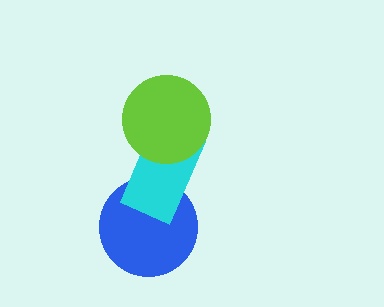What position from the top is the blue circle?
The blue circle is 3rd from the top.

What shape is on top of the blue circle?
The cyan rectangle is on top of the blue circle.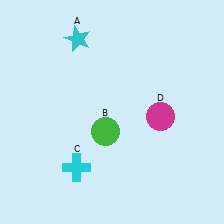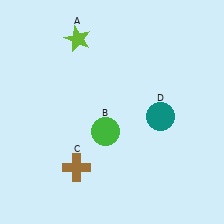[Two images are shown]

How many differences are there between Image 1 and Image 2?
There are 3 differences between the two images.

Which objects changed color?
A changed from cyan to lime. C changed from cyan to brown. D changed from magenta to teal.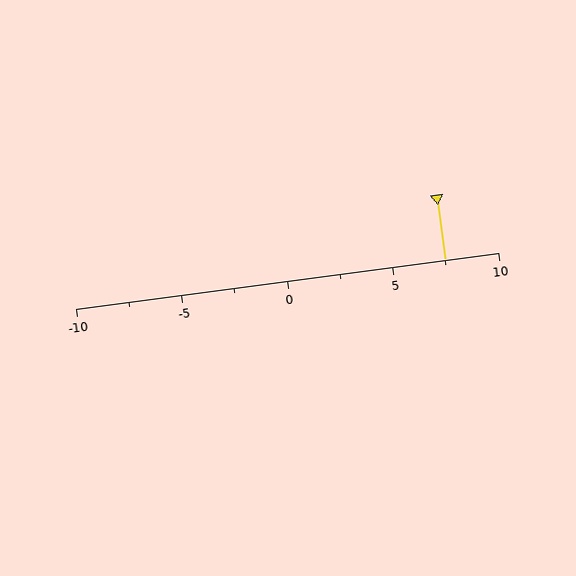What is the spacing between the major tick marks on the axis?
The major ticks are spaced 5 apart.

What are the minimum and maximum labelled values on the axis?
The axis runs from -10 to 10.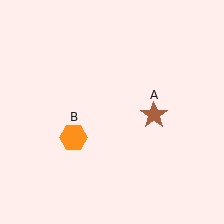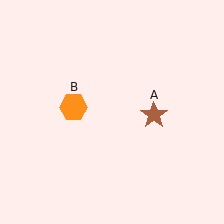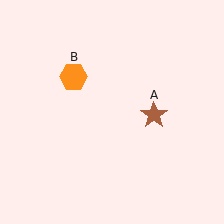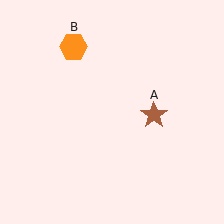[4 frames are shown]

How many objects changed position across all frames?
1 object changed position: orange hexagon (object B).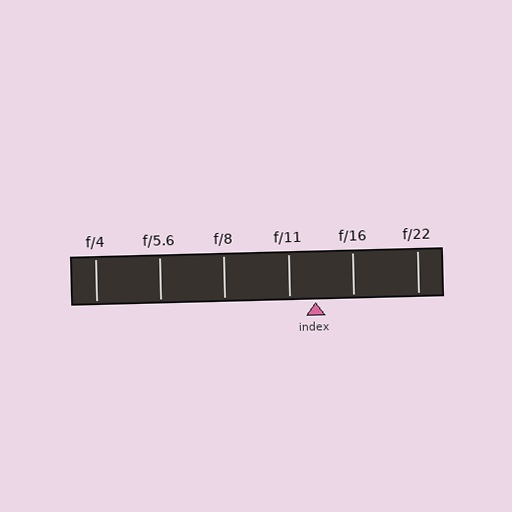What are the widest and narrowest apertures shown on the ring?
The widest aperture shown is f/4 and the narrowest is f/22.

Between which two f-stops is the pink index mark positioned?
The index mark is between f/11 and f/16.